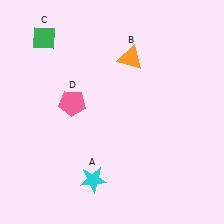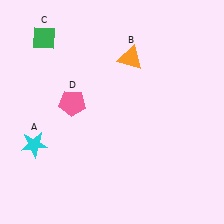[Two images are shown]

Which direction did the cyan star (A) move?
The cyan star (A) moved left.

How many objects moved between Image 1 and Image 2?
1 object moved between the two images.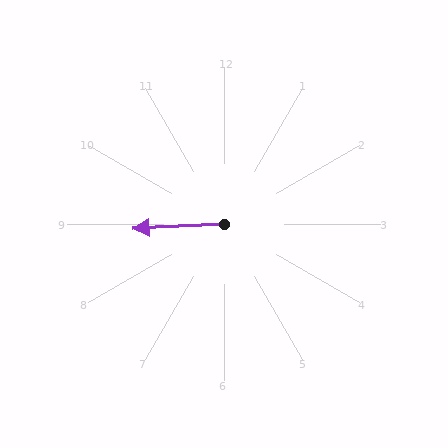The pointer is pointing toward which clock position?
Roughly 9 o'clock.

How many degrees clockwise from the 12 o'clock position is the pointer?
Approximately 267 degrees.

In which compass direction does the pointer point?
West.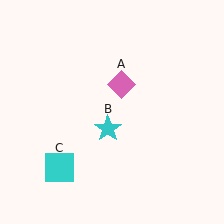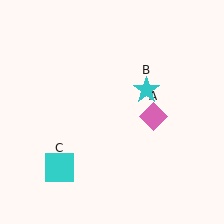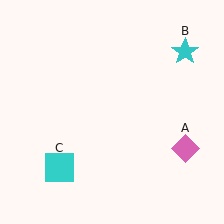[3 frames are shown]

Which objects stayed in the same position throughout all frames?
Cyan square (object C) remained stationary.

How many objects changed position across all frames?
2 objects changed position: pink diamond (object A), cyan star (object B).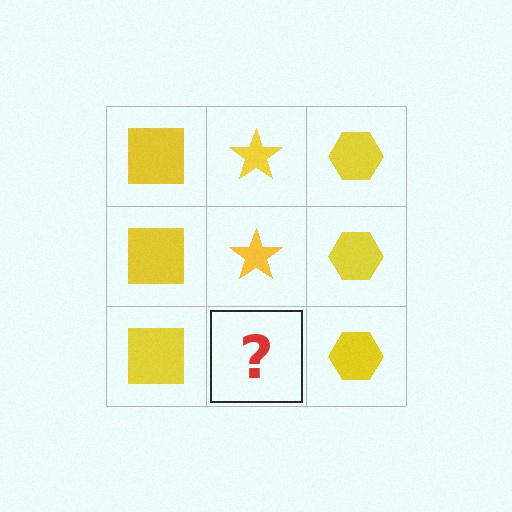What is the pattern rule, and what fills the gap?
The rule is that each column has a consistent shape. The gap should be filled with a yellow star.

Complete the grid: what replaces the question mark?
The question mark should be replaced with a yellow star.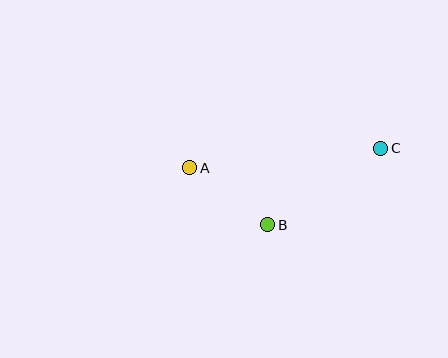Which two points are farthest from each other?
Points A and C are farthest from each other.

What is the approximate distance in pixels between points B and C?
The distance between B and C is approximately 136 pixels.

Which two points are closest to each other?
Points A and B are closest to each other.